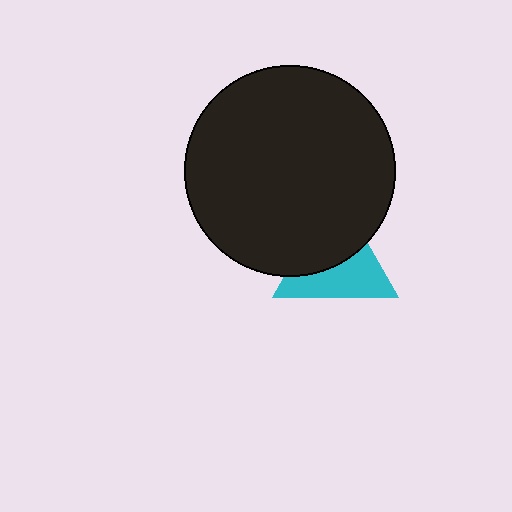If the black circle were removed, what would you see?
You would see the complete cyan triangle.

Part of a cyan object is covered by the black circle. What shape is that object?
It is a triangle.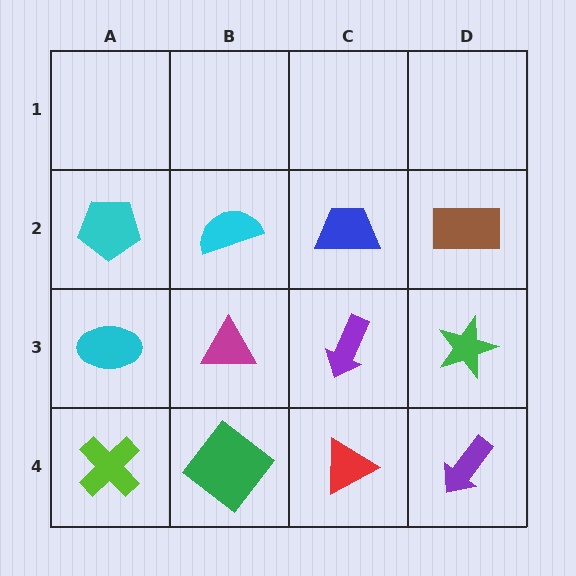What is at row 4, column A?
A lime cross.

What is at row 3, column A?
A cyan ellipse.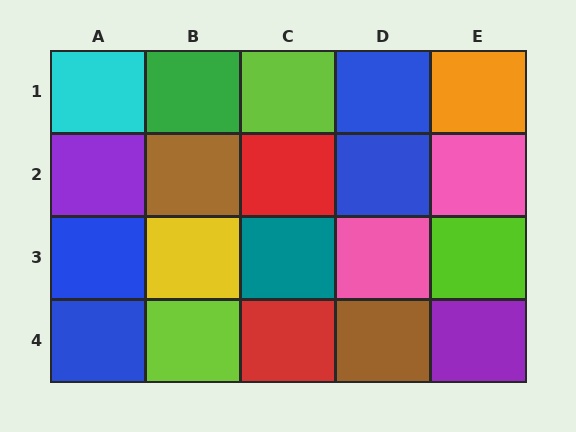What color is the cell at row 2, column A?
Purple.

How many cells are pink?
2 cells are pink.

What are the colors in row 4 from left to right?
Blue, lime, red, brown, purple.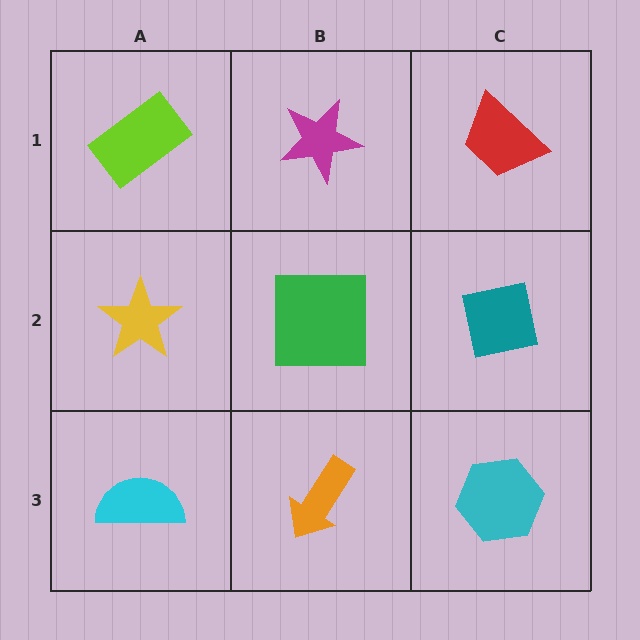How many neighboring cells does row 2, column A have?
3.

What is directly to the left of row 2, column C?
A green square.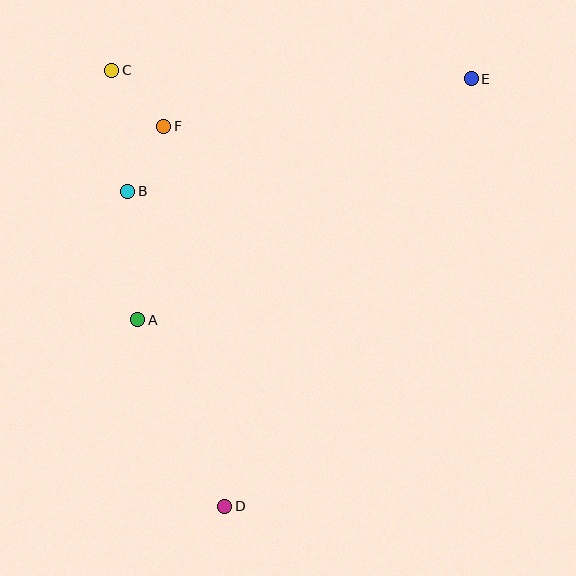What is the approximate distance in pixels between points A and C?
The distance between A and C is approximately 251 pixels.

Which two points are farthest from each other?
Points D and E are farthest from each other.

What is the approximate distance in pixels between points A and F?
The distance between A and F is approximately 195 pixels.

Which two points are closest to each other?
Points B and F are closest to each other.